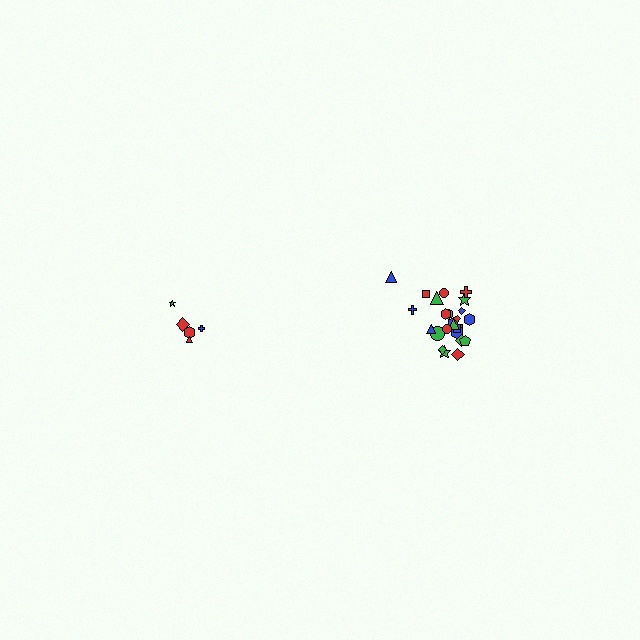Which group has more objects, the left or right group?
The right group.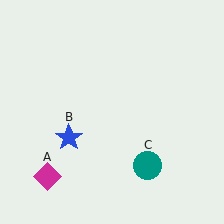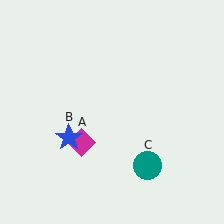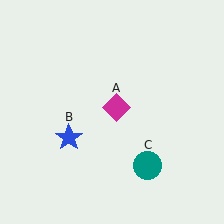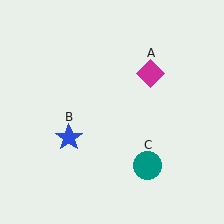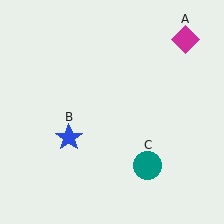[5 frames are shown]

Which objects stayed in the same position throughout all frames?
Blue star (object B) and teal circle (object C) remained stationary.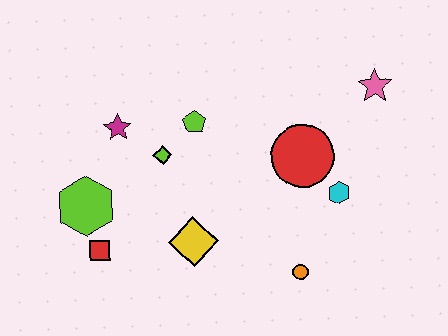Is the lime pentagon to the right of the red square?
Yes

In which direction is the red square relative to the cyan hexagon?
The red square is to the left of the cyan hexagon.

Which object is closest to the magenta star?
The lime diamond is closest to the magenta star.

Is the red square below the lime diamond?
Yes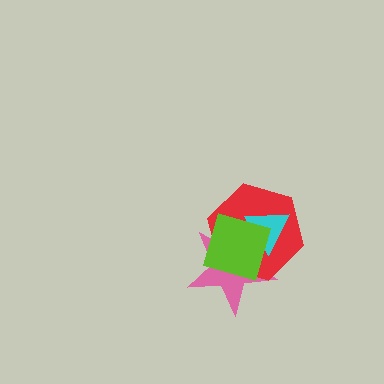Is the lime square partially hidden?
No, no other shape covers it.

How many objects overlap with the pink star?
3 objects overlap with the pink star.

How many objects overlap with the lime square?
3 objects overlap with the lime square.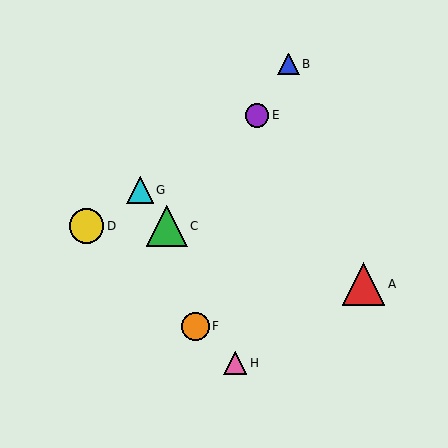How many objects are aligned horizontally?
2 objects (C, D) are aligned horizontally.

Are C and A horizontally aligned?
No, C is at y≈226 and A is at y≈284.